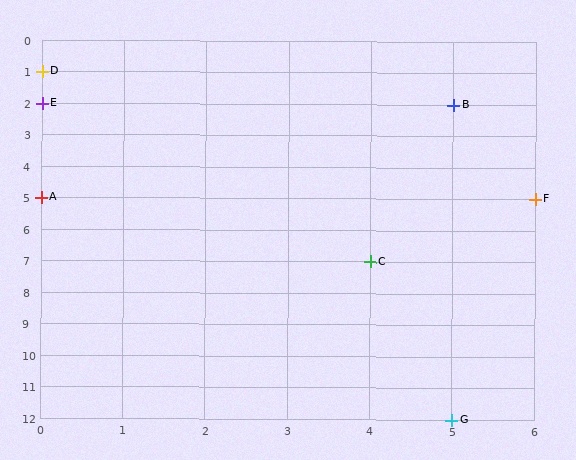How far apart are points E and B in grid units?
Points E and B are 5 columns apart.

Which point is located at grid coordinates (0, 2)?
Point E is at (0, 2).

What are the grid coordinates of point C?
Point C is at grid coordinates (4, 7).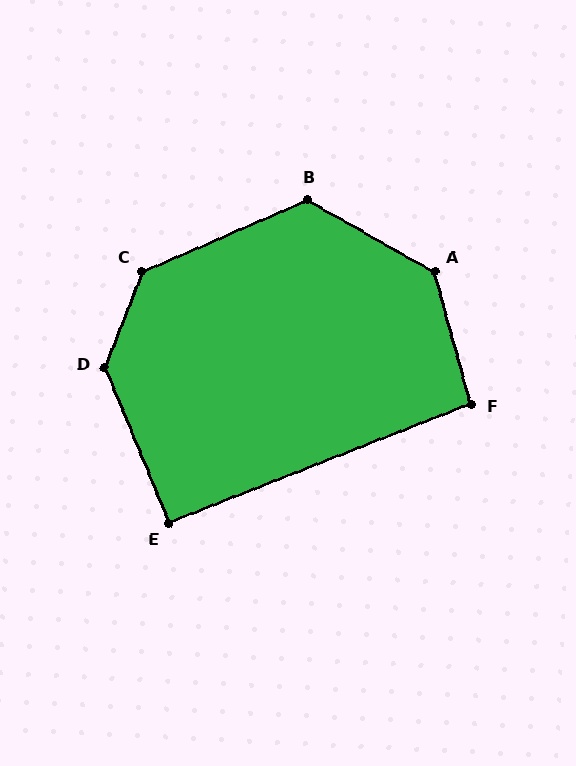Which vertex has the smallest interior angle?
E, at approximately 91 degrees.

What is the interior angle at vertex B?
Approximately 127 degrees (obtuse).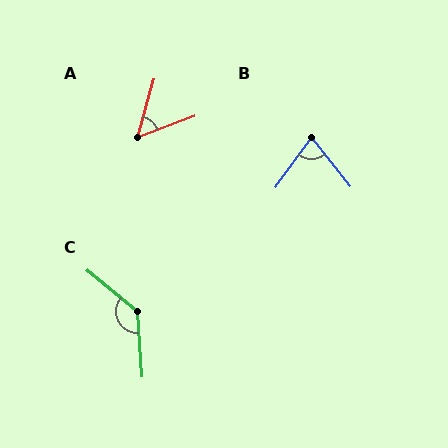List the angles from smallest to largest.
A (54°), B (74°), C (134°).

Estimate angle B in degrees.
Approximately 74 degrees.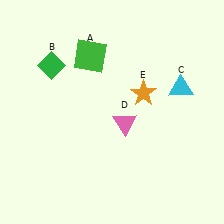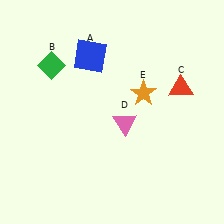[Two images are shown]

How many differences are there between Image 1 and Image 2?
There are 2 differences between the two images.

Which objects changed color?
A changed from green to blue. C changed from cyan to red.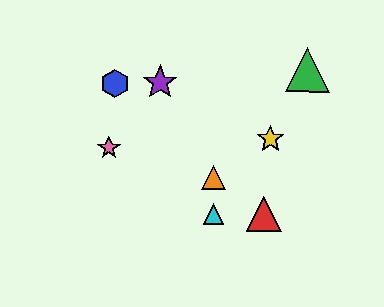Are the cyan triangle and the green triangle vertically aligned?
No, the cyan triangle is at x≈213 and the green triangle is at x≈308.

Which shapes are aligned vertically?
The orange triangle, the cyan triangle are aligned vertically.